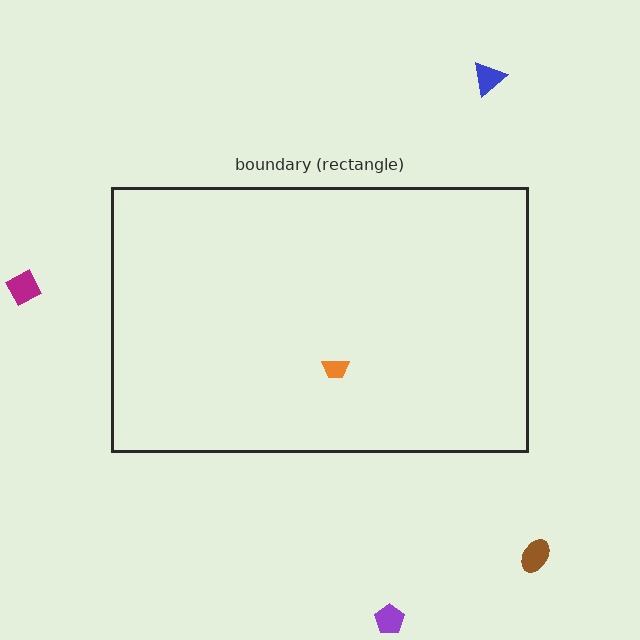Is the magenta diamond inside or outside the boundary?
Outside.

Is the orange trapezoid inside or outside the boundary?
Inside.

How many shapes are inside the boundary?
1 inside, 4 outside.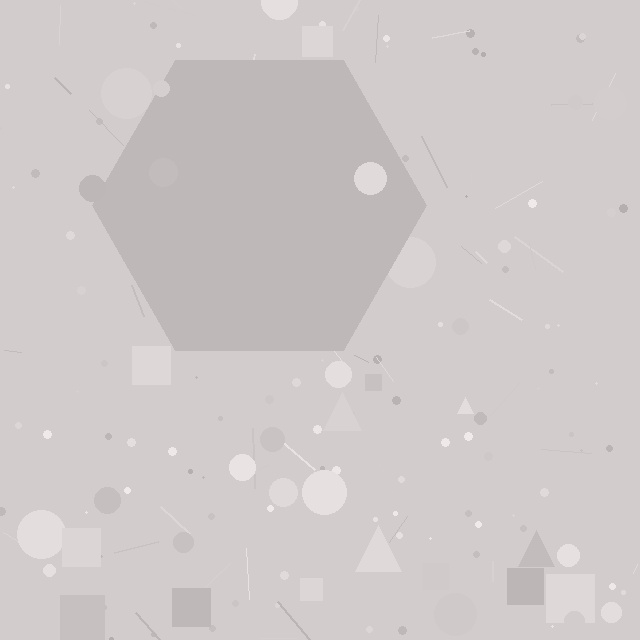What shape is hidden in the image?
A hexagon is hidden in the image.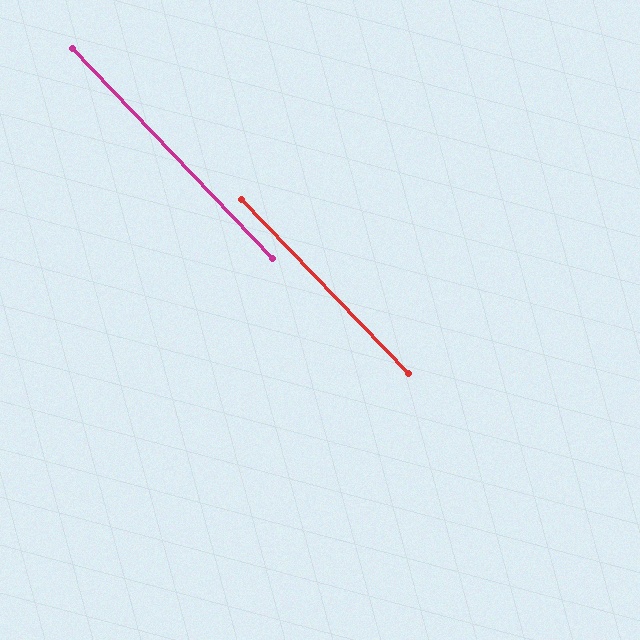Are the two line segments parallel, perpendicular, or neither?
Parallel — their directions differ by only 0.1°.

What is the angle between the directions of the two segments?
Approximately 0 degrees.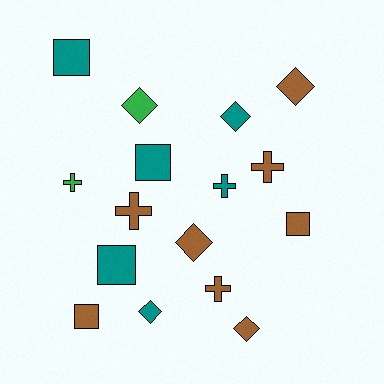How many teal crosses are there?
There is 1 teal cross.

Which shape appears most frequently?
Diamond, with 6 objects.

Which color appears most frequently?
Brown, with 8 objects.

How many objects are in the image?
There are 16 objects.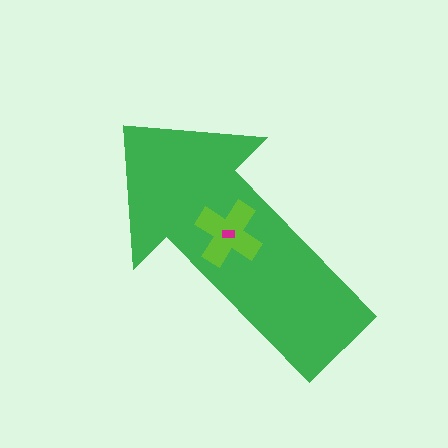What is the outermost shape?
The green arrow.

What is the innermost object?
The magenta rectangle.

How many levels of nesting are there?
3.